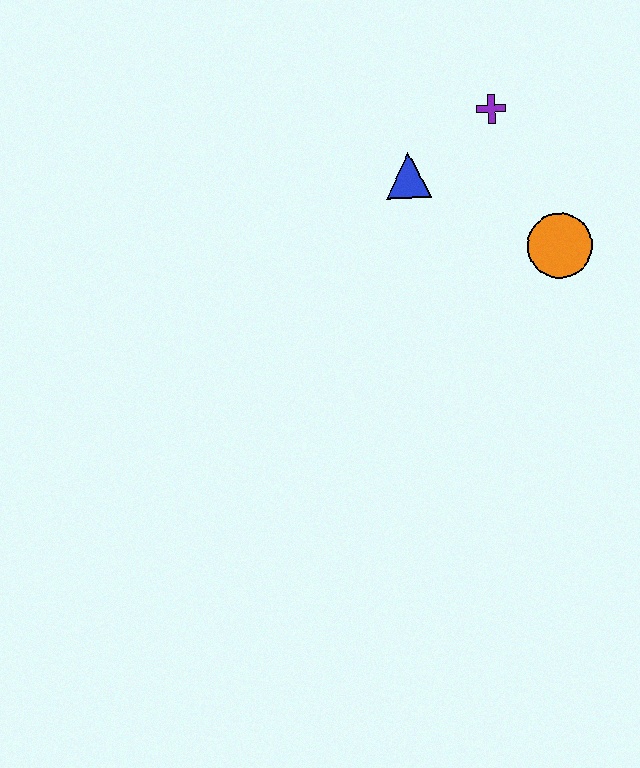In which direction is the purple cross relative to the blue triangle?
The purple cross is to the right of the blue triangle.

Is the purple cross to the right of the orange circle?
No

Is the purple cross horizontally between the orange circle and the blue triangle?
Yes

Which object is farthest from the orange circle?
The blue triangle is farthest from the orange circle.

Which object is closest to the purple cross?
The blue triangle is closest to the purple cross.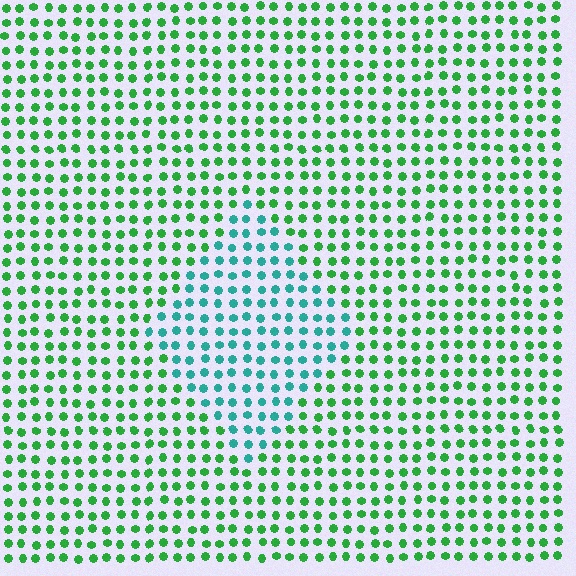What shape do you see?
I see a diamond.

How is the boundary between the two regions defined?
The boundary is defined purely by a slight shift in hue (about 45 degrees). Spacing, size, and orientation are identical on both sides.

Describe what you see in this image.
The image is filled with small green elements in a uniform arrangement. A diamond-shaped region is visible where the elements are tinted to a slightly different hue, forming a subtle color boundary.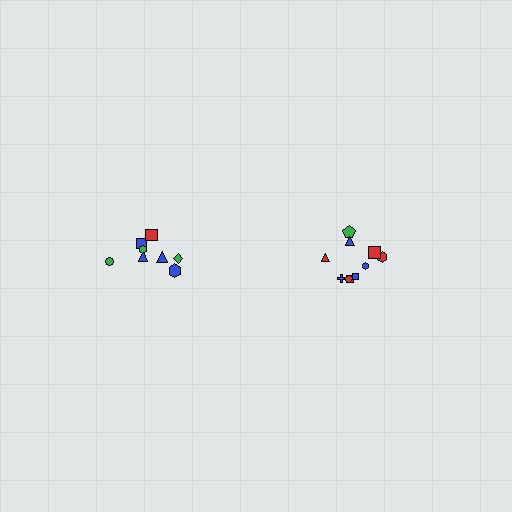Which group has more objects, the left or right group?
The right group.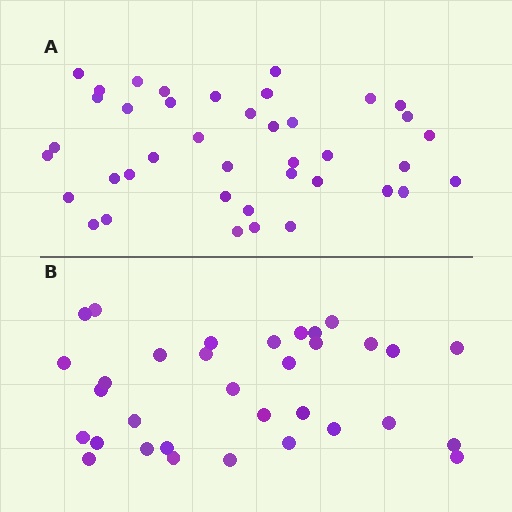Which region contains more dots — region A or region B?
Region A (the top region) has more dots.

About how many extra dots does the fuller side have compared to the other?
Region A has roughly 8 or so more dots than region B.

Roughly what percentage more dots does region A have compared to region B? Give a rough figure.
About 20% more.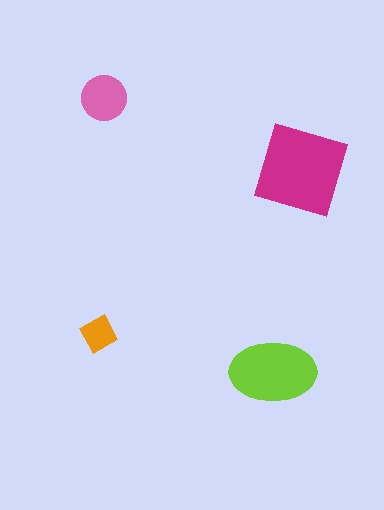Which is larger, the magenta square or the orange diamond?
The magenta square.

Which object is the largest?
The magenta square.